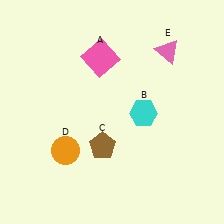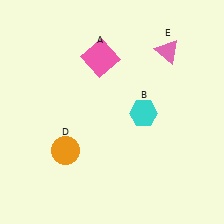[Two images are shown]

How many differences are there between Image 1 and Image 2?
There is 1 difference between the two images.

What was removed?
The brown pentagon (C) was removed in Image 2.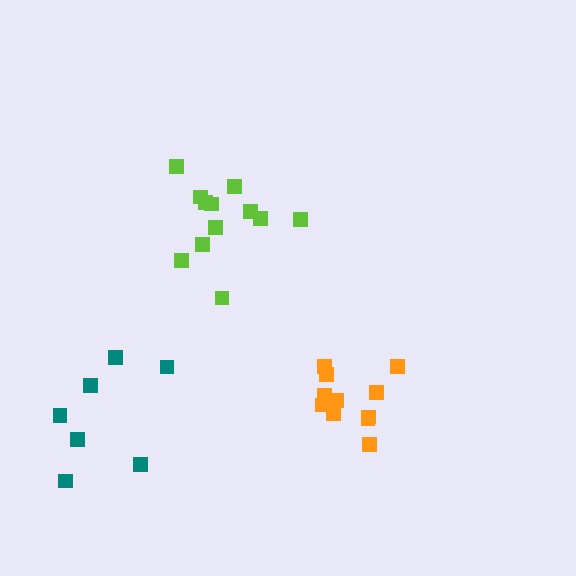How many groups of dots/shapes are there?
There are 3 groups.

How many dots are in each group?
Group 1: 12 dots, Group 2: 12 dots, Group 3: 7 dots (31 total).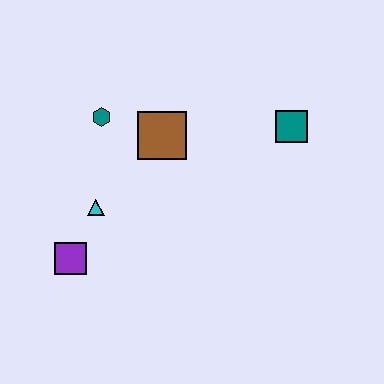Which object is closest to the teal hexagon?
The brown square is closest to the teal hexagon.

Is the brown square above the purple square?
Yes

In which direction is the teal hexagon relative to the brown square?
The teal hexagon is to the left of the brown square.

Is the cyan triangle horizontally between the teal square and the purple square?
Yes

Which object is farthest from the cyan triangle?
The teal square is farthest from the cyan triangle.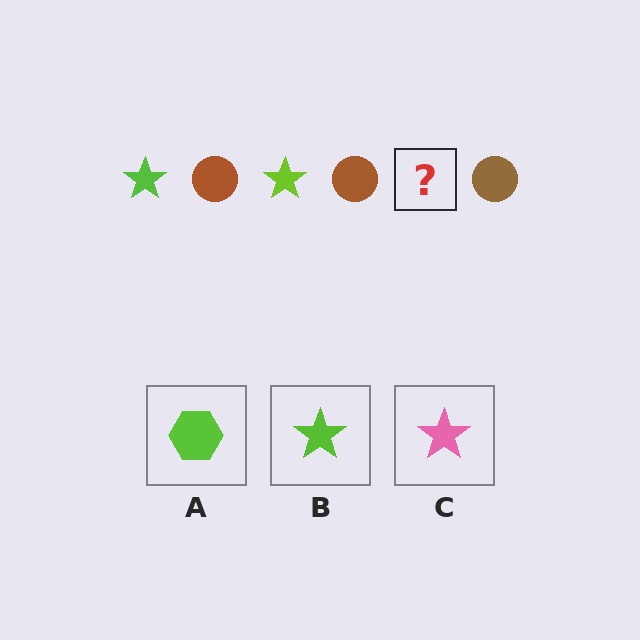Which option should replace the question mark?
Option B.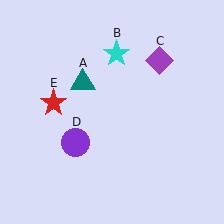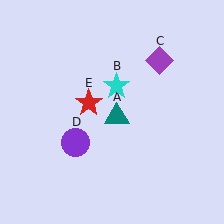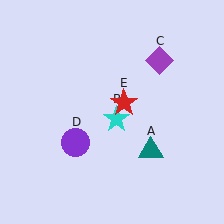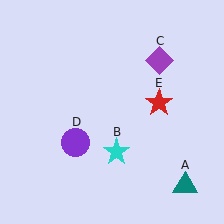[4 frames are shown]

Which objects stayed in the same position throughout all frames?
Purple diamond (object C) and purple circle (object D) remained stationary.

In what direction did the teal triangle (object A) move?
The teal triangle (object A) moved down and to the right.